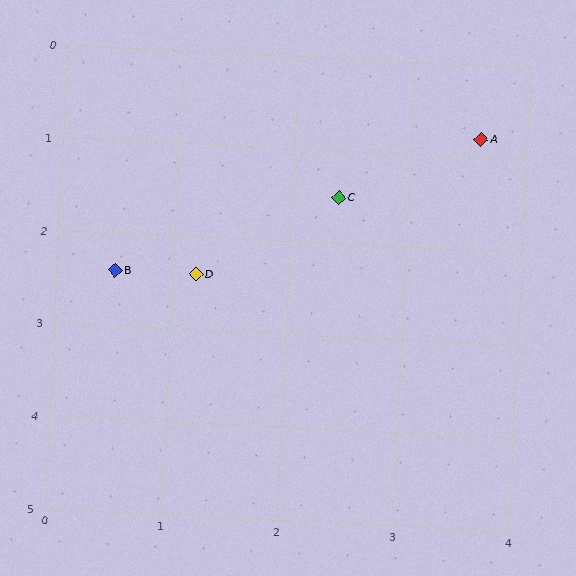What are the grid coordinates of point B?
Point B is at approximately (0.5, 2.4).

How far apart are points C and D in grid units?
Points C and D are about 1.5 grid units apart.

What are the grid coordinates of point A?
Point A is at approximately (3.6, 0.8).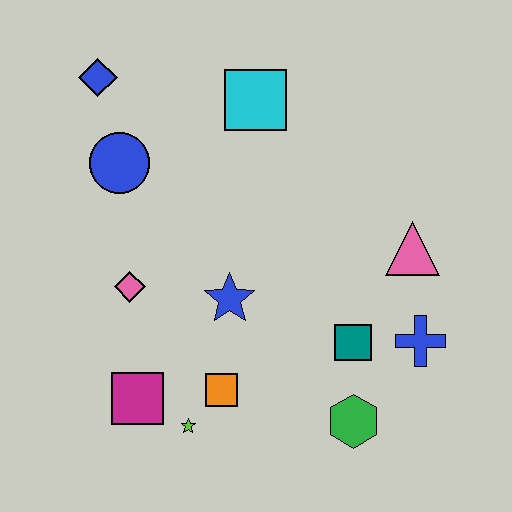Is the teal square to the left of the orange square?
No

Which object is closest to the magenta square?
The lime star is closest to the magenta square.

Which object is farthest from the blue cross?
The blue diamond is farthest from the blue cross.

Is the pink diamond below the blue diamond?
Yes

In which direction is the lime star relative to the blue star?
The lime star is below the blue star.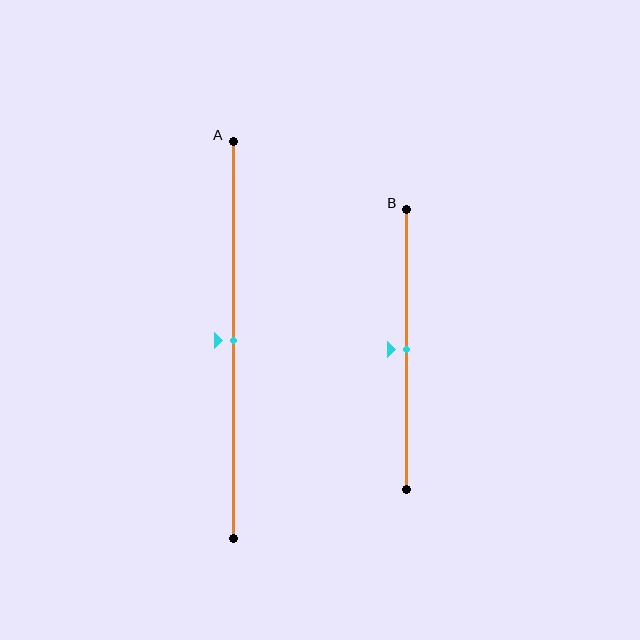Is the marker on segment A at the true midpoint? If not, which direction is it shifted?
Yes, the marker on segment A is at the true midpoint.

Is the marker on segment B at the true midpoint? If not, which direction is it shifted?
Yes, the marker on segment B is at the true midpoint.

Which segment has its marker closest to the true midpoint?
Segment A has its marker closest to the true midpoint.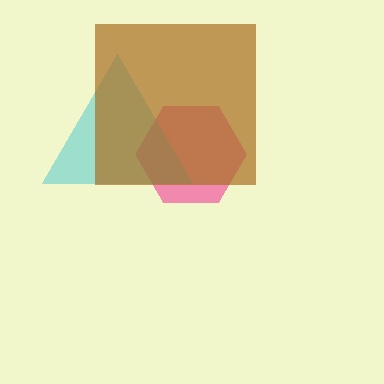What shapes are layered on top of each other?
The layered shapes are: a pink hexagon, a cyan triangle, a brown square.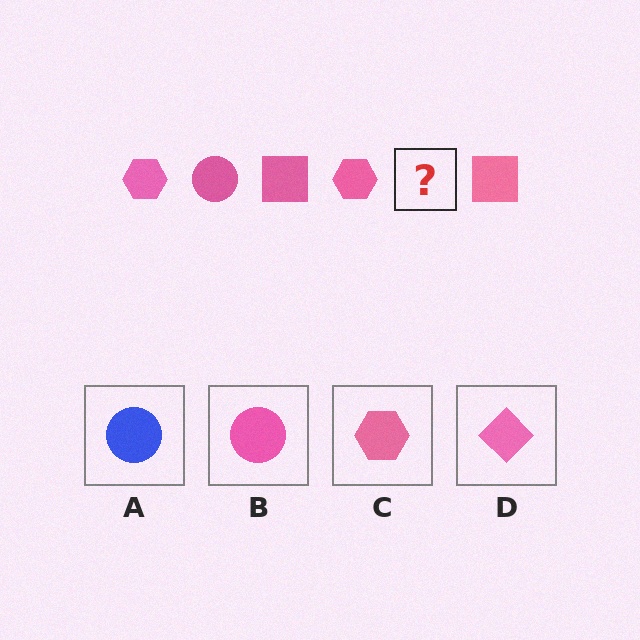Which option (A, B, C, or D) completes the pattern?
B.